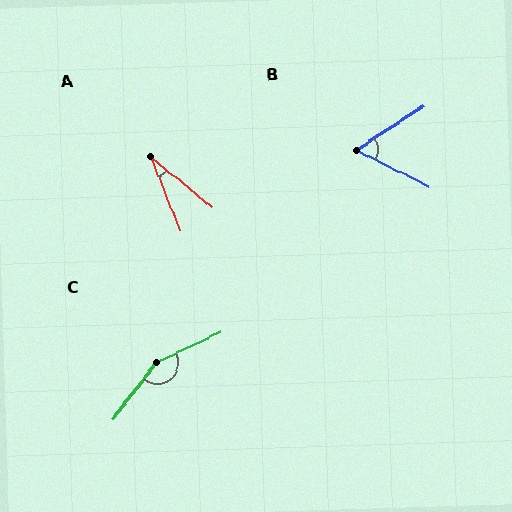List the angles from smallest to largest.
A (29°), B (59°), C (153°).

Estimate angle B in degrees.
Approximately 59 degrees.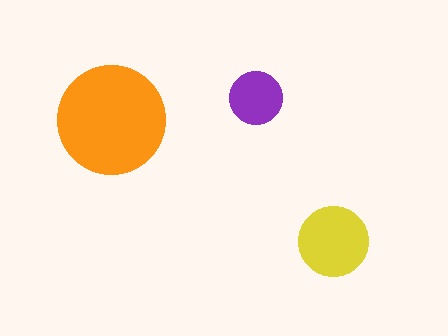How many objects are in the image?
There are 3 objects in the image.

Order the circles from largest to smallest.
the orange one, the yellow one, the purple one.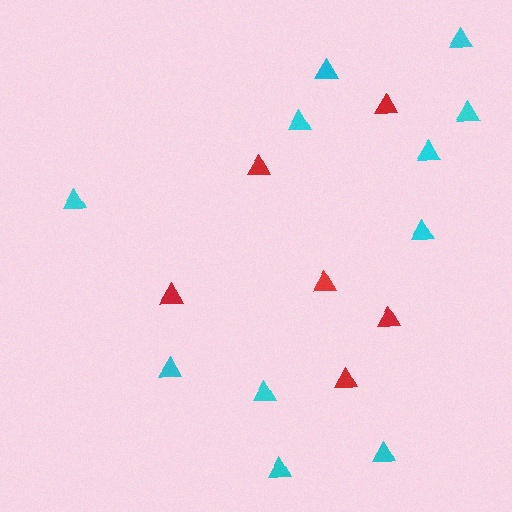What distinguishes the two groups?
There are 2 groups: one group of cyan triangles (11) and one group of red triangles (6).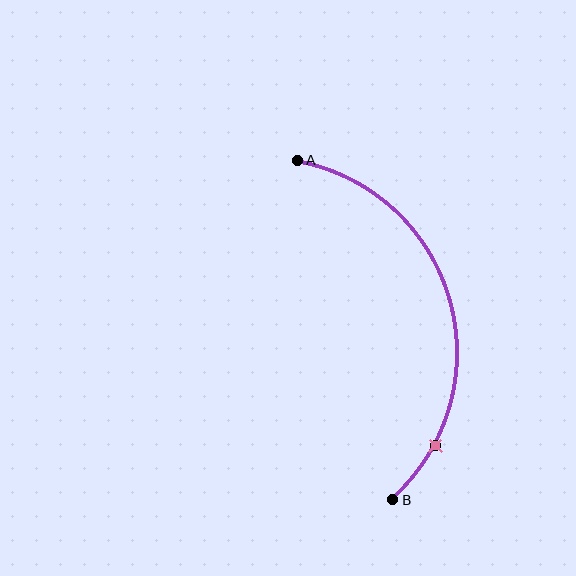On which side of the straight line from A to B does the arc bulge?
The arc bulges to the right of the straight line connecting A and B.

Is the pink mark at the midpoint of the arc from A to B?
No. The pink mark lies on the arc but is closer to endpoint B. The arc midpoint would be at the point on the curve equidistant along the arc from both A and B.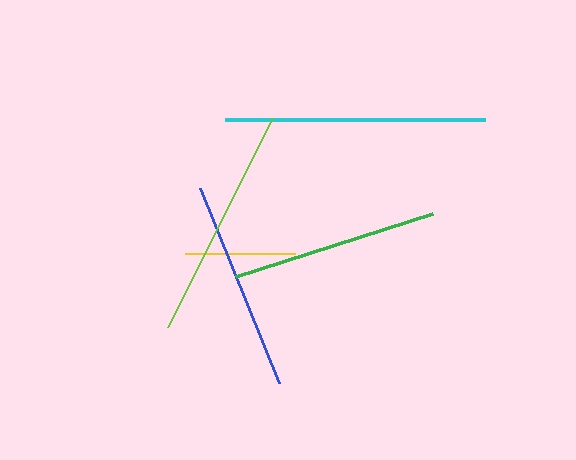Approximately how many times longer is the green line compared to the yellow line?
The green line is approximately 1.9 times the length of the yellow line.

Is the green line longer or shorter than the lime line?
The lime line is longer than the green line.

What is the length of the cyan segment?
The cyan segment is approximately 260 pixels long.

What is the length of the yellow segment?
The yellow segment is approximately 110 pixels long.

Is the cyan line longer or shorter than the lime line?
The cyan line is longer than the lime line.